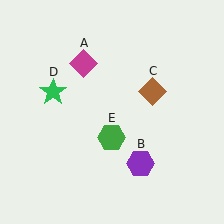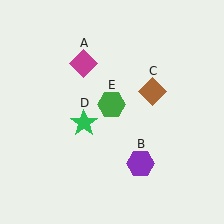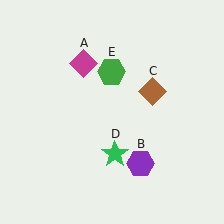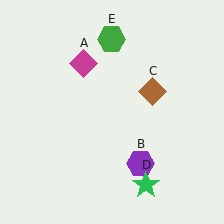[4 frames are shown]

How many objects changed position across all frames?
2 objects changed position: green star (object D), green hexagon (object E).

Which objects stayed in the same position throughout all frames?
Magenta diamond (object A) and purple hexagon (object B) and brown diamond (object C) remained stationary.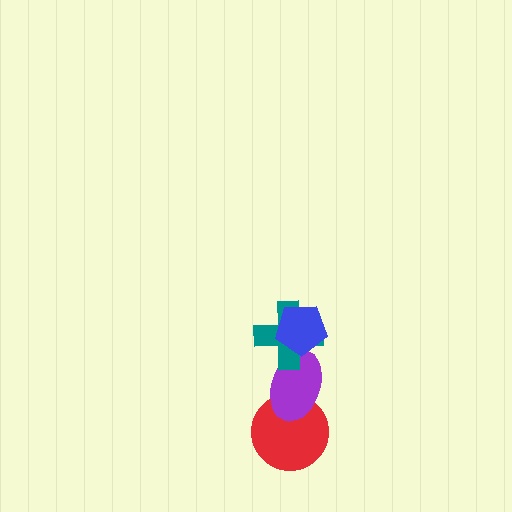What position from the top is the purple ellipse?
The purple ellipse is 3rd from the top.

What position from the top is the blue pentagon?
The blue pentagon is 1st from the top.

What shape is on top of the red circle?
The purple ellipse is on top of the red circle.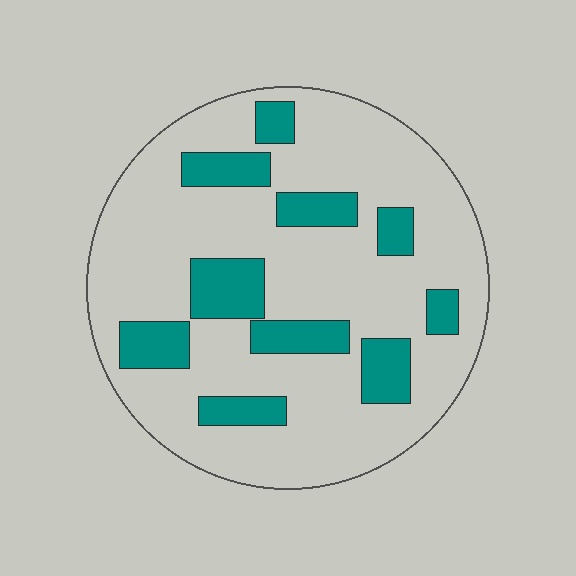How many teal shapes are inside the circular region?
10.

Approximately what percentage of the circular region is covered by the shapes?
Approximately 20%.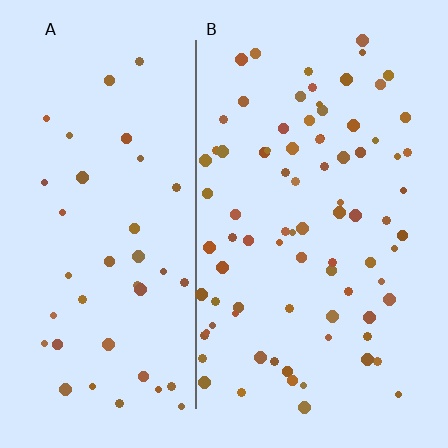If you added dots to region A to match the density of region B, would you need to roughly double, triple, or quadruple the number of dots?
Approximately double.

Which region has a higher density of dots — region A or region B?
B (the right).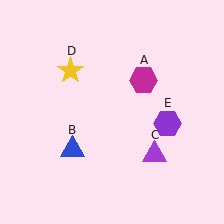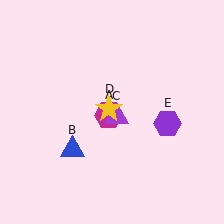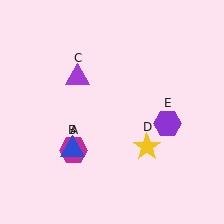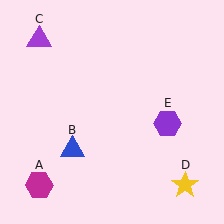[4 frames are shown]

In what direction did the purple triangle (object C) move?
The purple triangle (object C) moved up and to the left.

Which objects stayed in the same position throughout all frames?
Blue triangle (object B) and purple hexagon (object E) remained stationary.